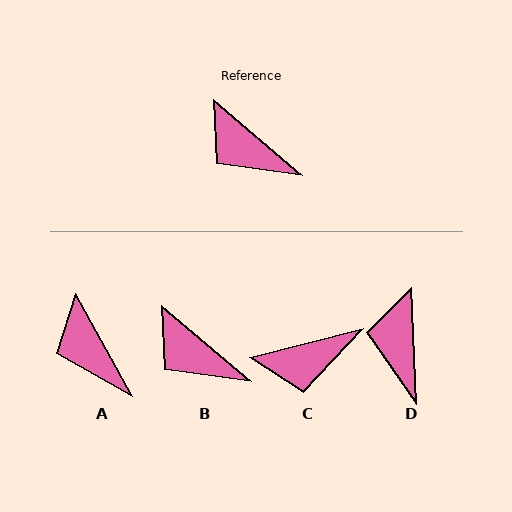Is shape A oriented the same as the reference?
No, it is off by about 21 degrees.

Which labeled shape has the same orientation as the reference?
B.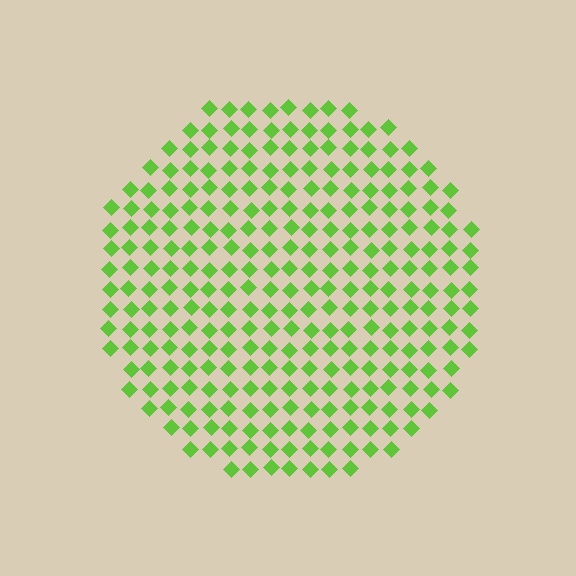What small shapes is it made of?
It is made of small diamonds.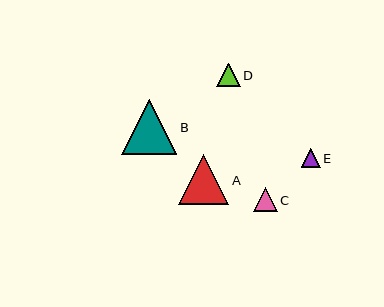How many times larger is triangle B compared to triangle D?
Triangle B is approximately 2.3 times the size of triangle D.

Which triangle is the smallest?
Triangle E is the smallest with a size of approximately 19 pixels.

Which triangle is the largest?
Triangle B is the largest with a size of approximately 55 pixels.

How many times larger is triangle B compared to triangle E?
Triangle B is approximately 2.9 times the size of triangle E.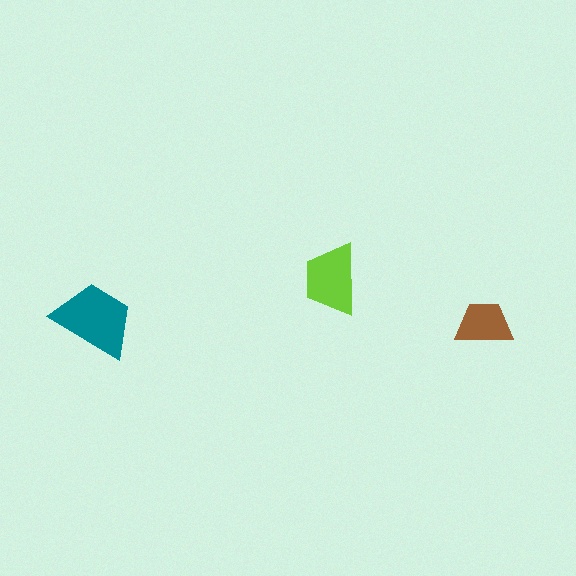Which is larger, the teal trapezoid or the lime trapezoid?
The teal one.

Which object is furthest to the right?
The brown trapezoid is rightmost.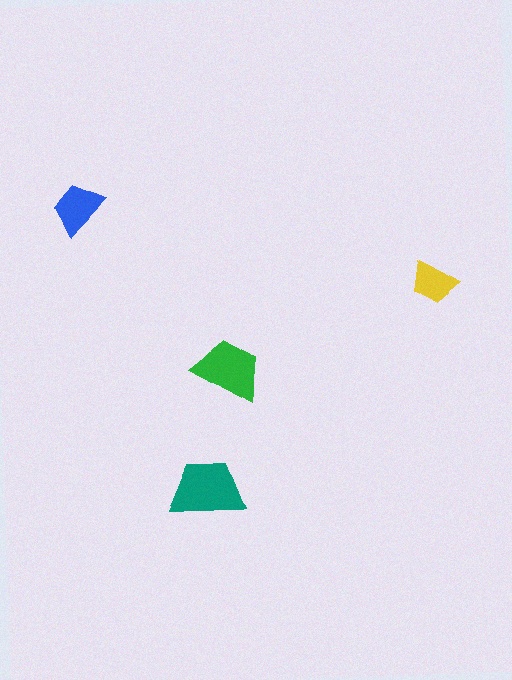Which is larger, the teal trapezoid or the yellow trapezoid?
The teal one.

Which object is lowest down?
The teal trapezoid is bottommost.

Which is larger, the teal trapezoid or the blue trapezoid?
The teal one.